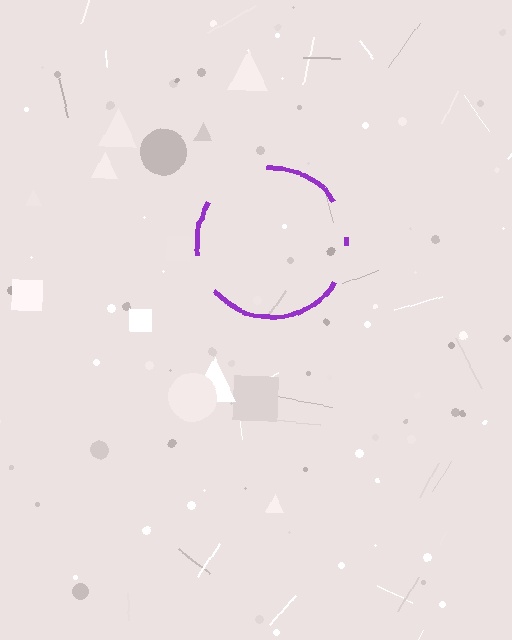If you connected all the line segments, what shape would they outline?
They would outline a circle.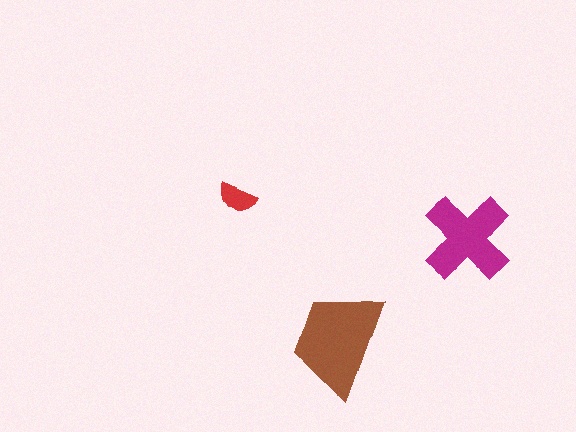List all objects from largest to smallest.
The brown trapezoid, the magenta cross, the red semicircle.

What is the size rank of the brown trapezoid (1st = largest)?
1st.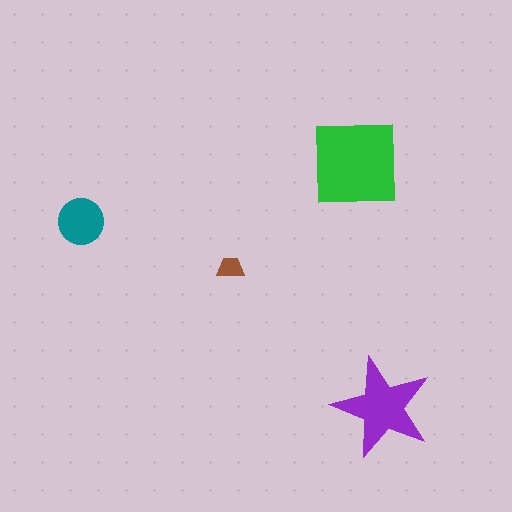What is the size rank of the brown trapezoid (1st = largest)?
4th.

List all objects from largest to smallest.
The green square, the purple star, the teal circle, the brown trapezoid.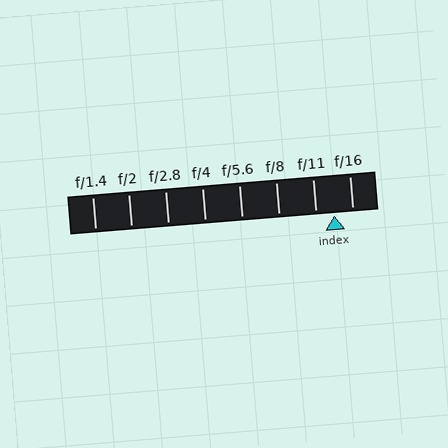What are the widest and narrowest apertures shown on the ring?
The widest aperture shown is f/1.4 and the narrowest is f/16.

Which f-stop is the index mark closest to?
The index mark is closest to f/16.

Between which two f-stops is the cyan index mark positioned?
The index mark is between f/11 and f/16.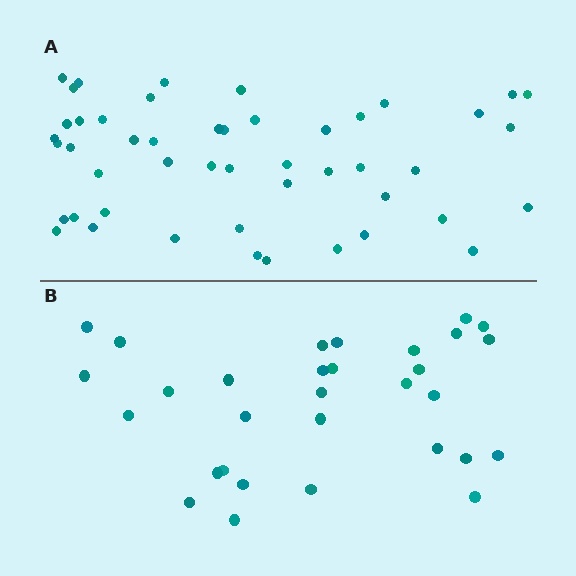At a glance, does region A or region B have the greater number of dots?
Region A (the top region) has more dots.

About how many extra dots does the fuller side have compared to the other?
Region A has approximately 15 more dots than region B.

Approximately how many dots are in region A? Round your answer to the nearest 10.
About 50 dots. (The exact count is 48, which rounds to 50.)